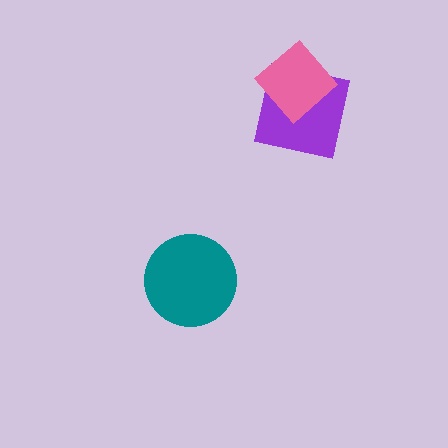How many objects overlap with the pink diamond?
1 object overlaps with the pink diamond.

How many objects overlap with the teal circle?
0 objects overlap with the teal circle.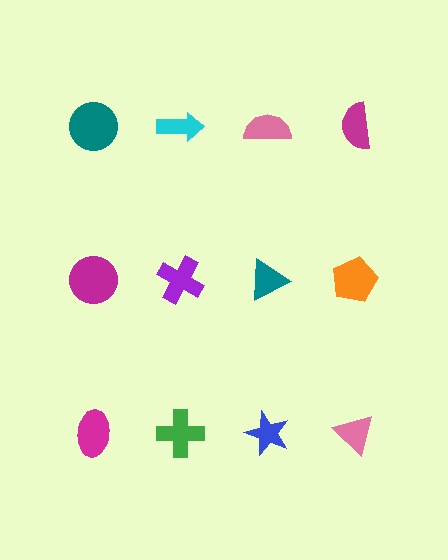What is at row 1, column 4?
A magenta semicircle.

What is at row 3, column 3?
A blue star.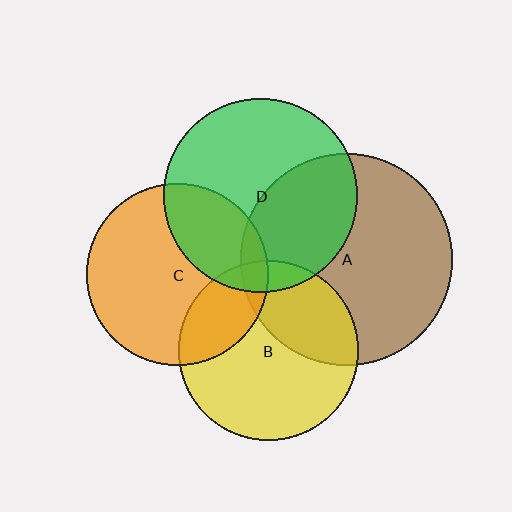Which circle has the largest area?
Circle A (brown).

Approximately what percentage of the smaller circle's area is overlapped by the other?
Approximately 40%.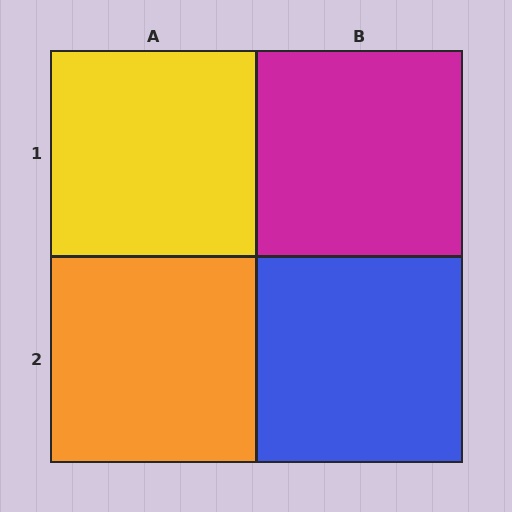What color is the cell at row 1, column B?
Magenta.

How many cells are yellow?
1 cell is yellow.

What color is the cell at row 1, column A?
Yellow.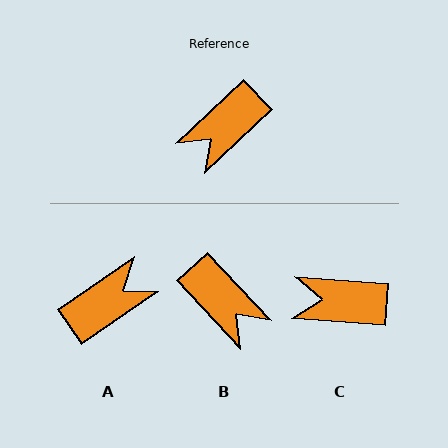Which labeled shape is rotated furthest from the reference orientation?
A, about 171 degrees away.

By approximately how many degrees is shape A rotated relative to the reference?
Approximately 171 degrees counter-clockwise.